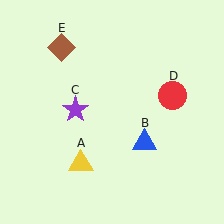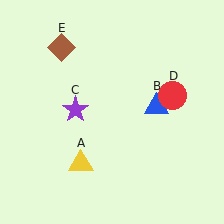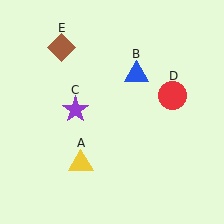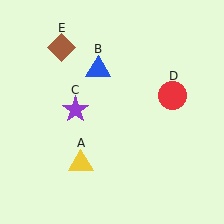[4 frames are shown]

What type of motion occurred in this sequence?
The blue triangle (object B) rotated counterclockwise around the center of the scene.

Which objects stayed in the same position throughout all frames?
Yellow triangle (object A) and purple star (object C) and red circle (object D) and brown diamond (object E) remained stationary.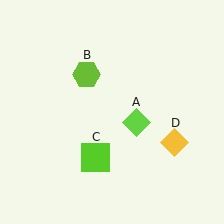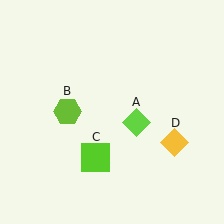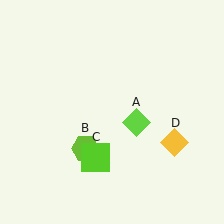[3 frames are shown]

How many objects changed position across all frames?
1 object changed position: lime hexagon (object B).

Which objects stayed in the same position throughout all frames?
Lime diamond (object A) and lime square (object C) and yellow diamond (object D) remained stationary.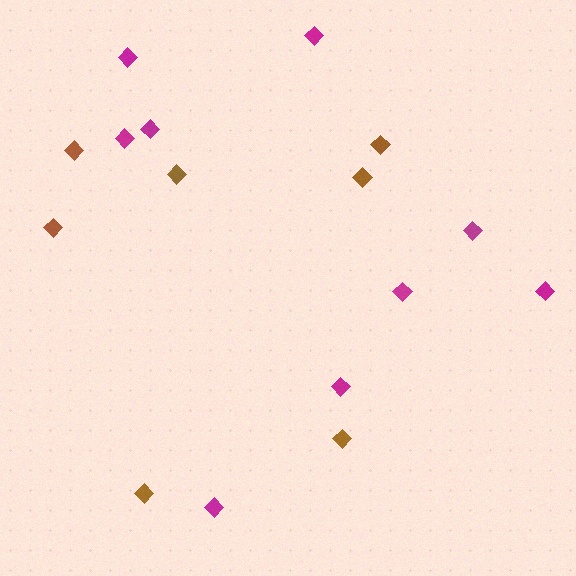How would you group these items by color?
There are 2 groups: one group of brown diamonds (7) and one group of magenta diamonds (9).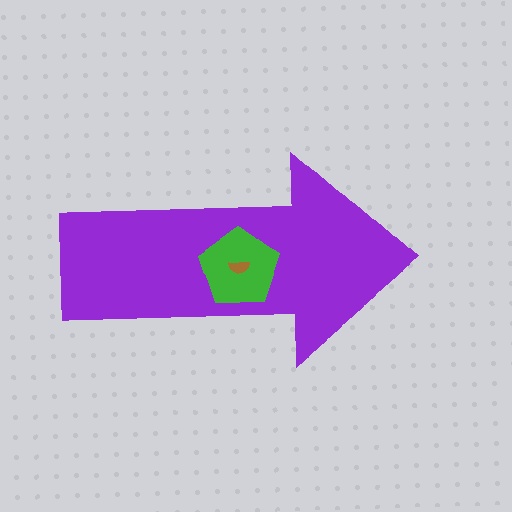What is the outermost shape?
The purple arrow.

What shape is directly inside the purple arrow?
The green pentagon.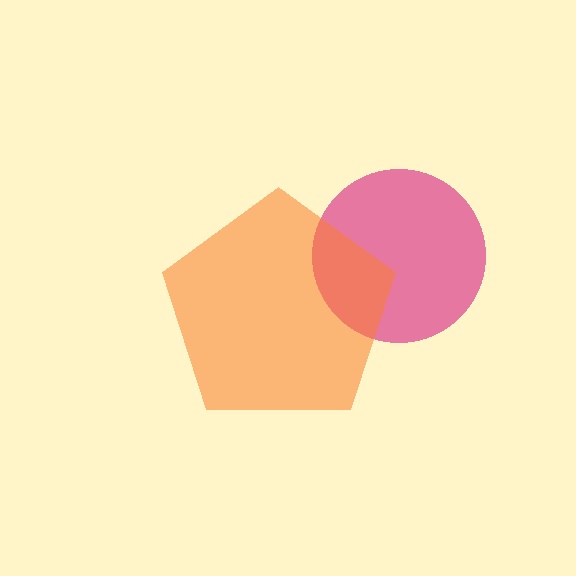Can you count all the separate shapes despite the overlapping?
Yes, there are 2 separate shapes.